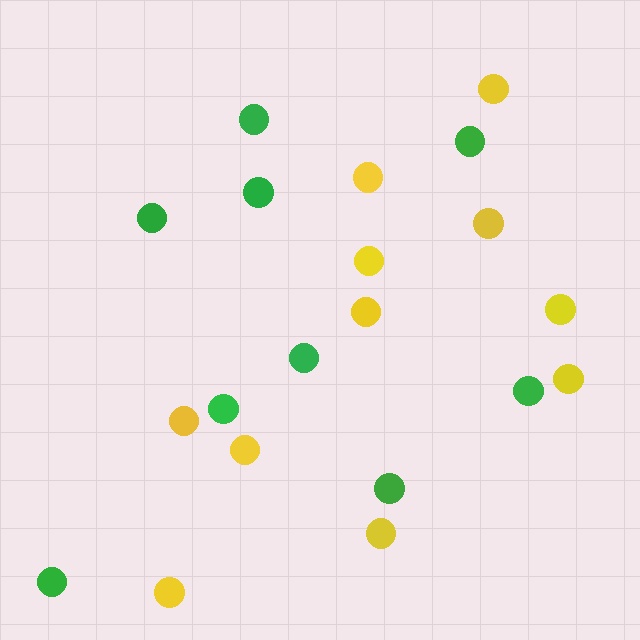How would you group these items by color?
There are 2 groups: one group of yellow circles (11) and one group of green circles (9).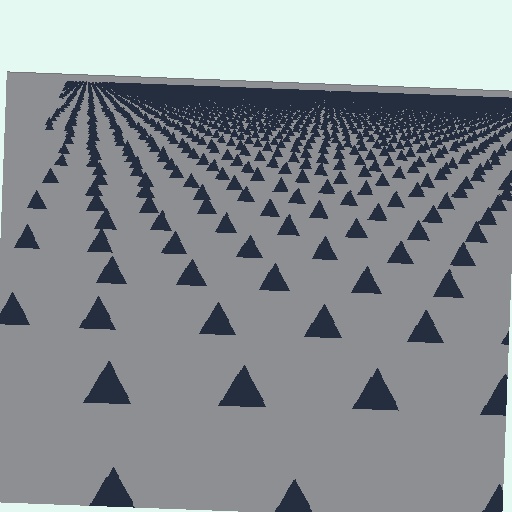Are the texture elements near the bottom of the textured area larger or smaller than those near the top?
Larger. Near the bottom, elements are closer to the viewer and appear at a bigger on-screen size.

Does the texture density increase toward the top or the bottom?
Density increases toward the top.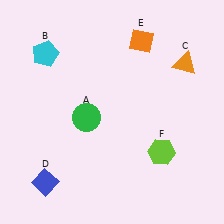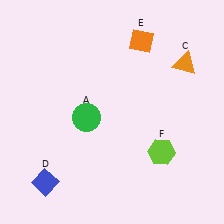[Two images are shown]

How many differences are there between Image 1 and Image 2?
There is 1 difference between the two images.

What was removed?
The cyan pentagon (B) was removed in Image 2.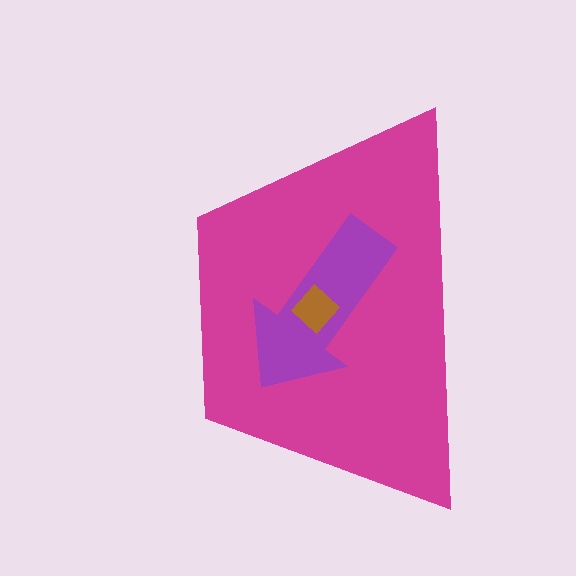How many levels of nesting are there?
3.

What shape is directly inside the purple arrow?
The brown diamond.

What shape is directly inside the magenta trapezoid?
The purple arrow.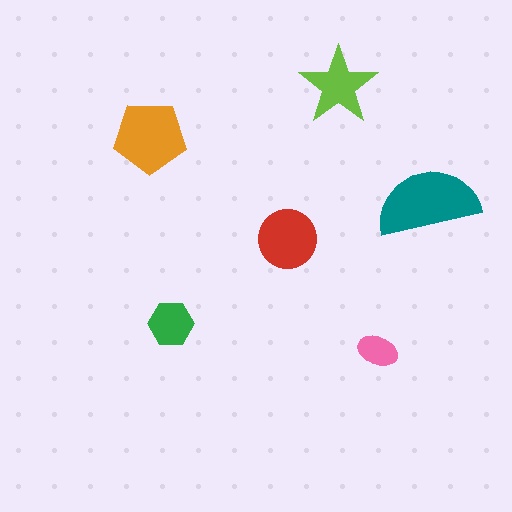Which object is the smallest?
The pink ellipse.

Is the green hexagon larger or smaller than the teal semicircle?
Smaller.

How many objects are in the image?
There are 6 objects in the image.